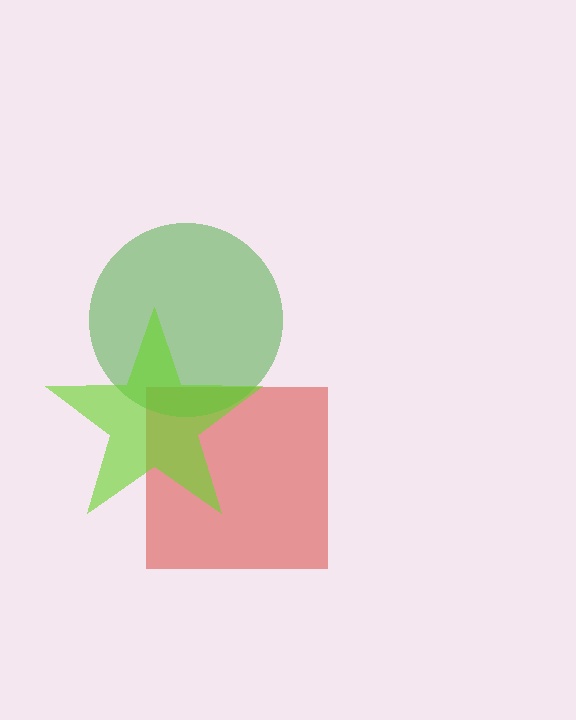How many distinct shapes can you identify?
There are 3 distinct shapes: a red square, a green circle, a lime star.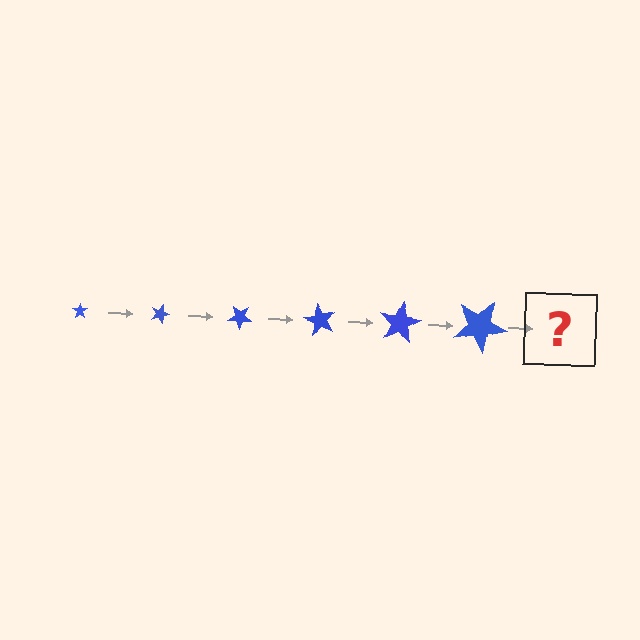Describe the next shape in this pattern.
It should be a star, larger than the previous one and rotated 120 degrees from the start.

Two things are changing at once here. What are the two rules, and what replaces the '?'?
The two rules are that the star grows larger each step and it rotates 20 degrees each step. The '?' should be a star, larger than the previous one and rotated 120 degrees from the start.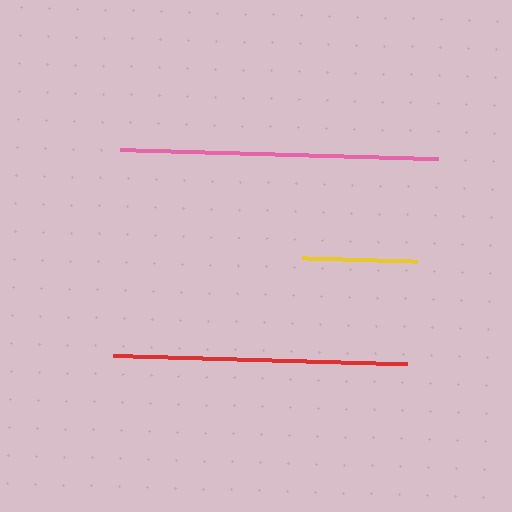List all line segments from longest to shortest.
From longest to shortest: pink, red, yellow.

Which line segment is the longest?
The pink line is the longest at approximately 318 pixels.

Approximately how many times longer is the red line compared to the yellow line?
The red line is approximately 2.6 times the length of the yellow line.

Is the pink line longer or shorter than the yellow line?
The pink line is longer than the yellow line.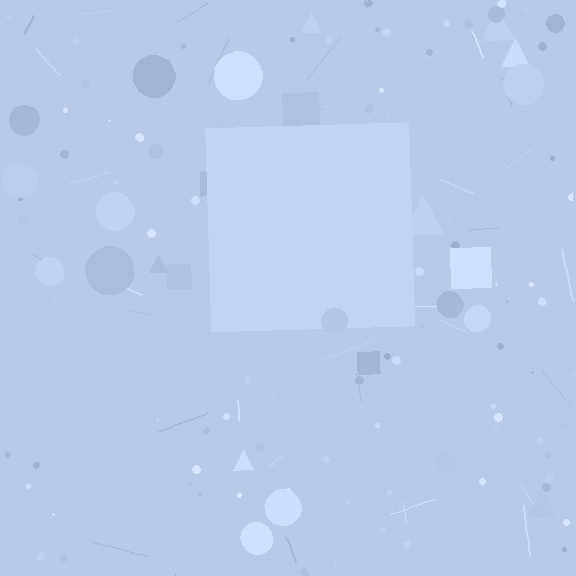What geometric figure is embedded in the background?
A square is embedded in the background.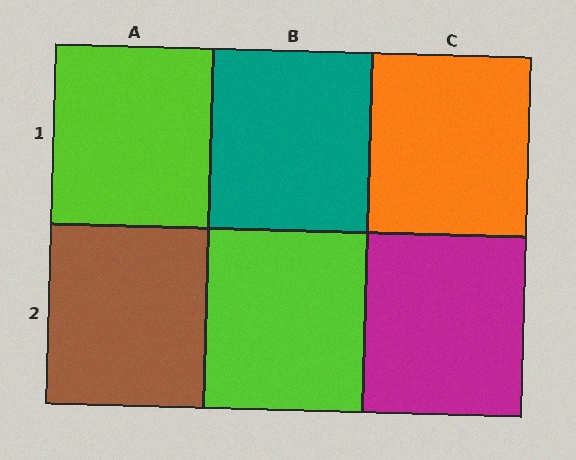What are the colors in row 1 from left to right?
Lime, teal, orange.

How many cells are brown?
1 cell is brown.